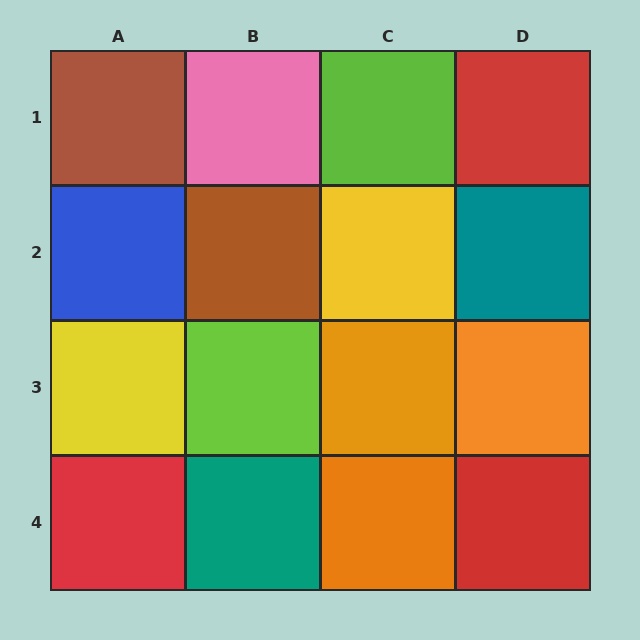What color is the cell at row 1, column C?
Lime.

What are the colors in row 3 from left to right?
Yellow, lime, orange, orange.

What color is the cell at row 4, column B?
Teal.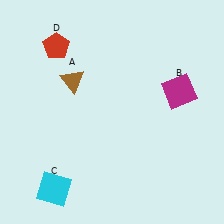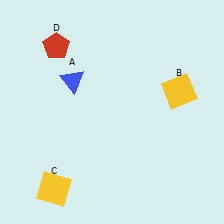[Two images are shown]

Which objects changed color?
A changed from brown to blue. B changed from magenta to yellow. C changed from cyan to yellow.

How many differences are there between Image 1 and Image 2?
There are 3 differences between the two images.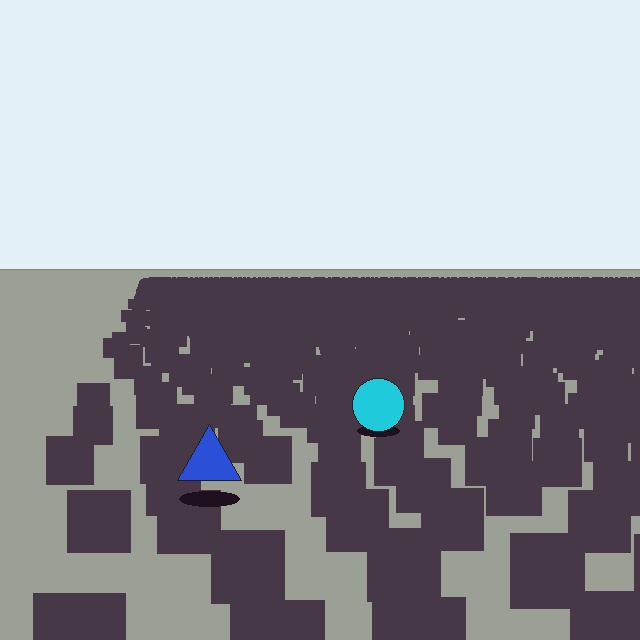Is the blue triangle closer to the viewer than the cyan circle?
Yes. The blue triangle is closer — you can tell from the texture gradient: the ground texture is coarser near it.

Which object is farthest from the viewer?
The cyan circle is farthest from the viewer. It appears smaller and the ground texture around it is denser.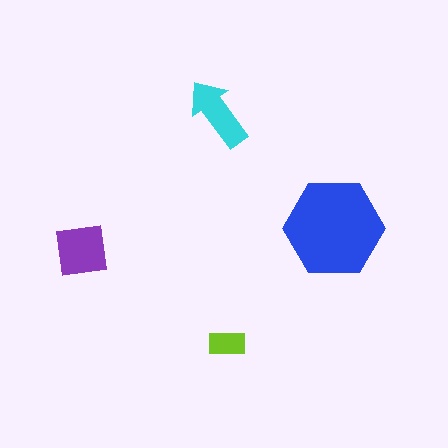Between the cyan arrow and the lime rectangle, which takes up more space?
The cyan arrow.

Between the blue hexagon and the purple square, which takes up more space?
The blue hexagon.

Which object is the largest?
The blue hexagon.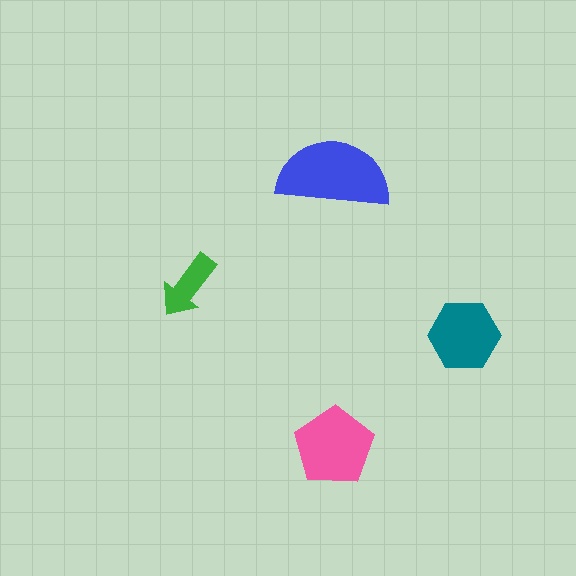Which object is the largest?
The blue semicircle.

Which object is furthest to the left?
The green arrow is leftmost.